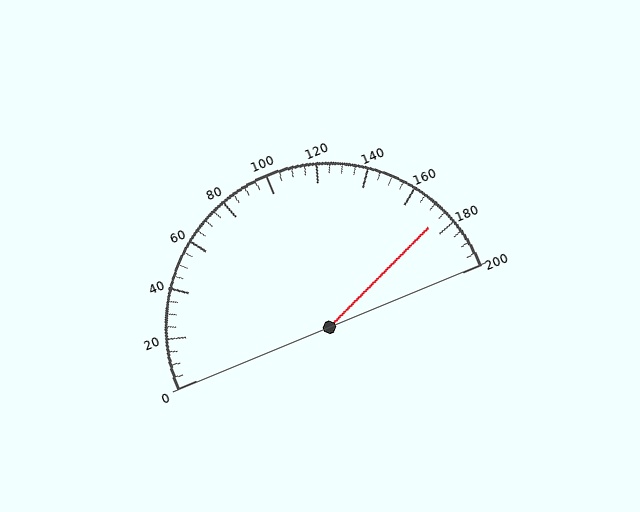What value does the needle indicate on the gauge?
The needle indicates approximately 175.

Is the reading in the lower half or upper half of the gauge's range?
The reading is in the upper half of the range (0 to 200).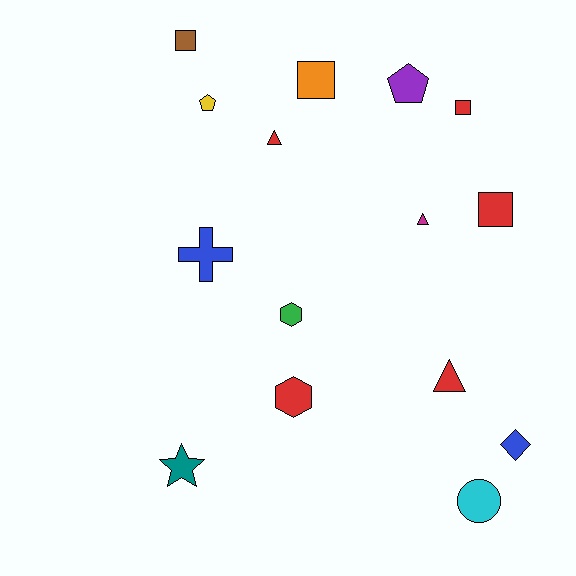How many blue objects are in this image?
There are 2 blue objects.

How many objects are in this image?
There are 15 objects.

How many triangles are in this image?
There are 3 triangles.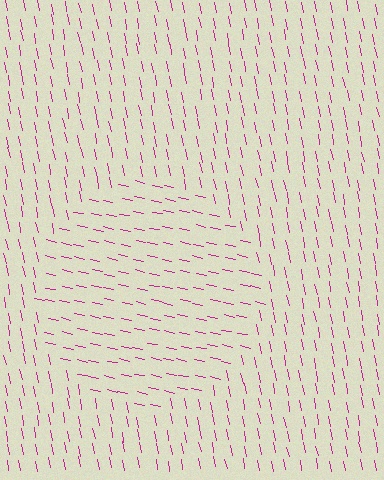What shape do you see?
I see a circle.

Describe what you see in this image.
The image is filled with small magenta line segments. A circle region in the image has lines oriented differently from the surrounding lines, creating a visible texture boundary.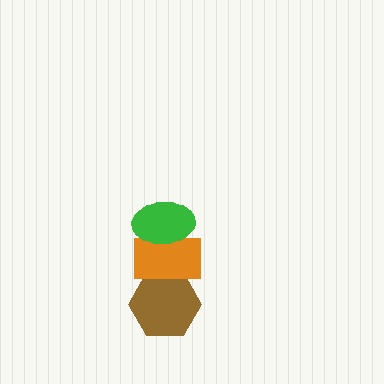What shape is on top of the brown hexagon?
The orange rectangle is on top of the brown hexagon.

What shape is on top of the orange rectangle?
The green ellipse is on top of the orange rectangle.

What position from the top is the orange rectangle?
The orange rectangle is 2nd from the top.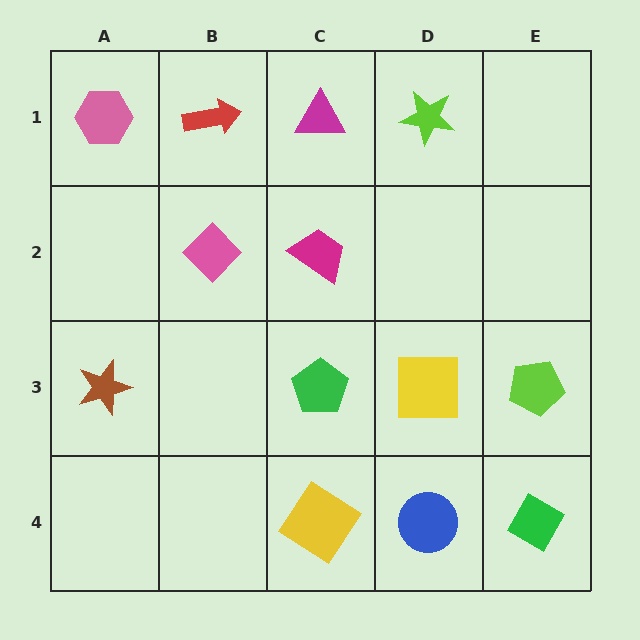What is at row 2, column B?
A pink diamond.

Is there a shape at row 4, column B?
No, that cell is empty.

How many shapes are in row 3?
4 shapes.